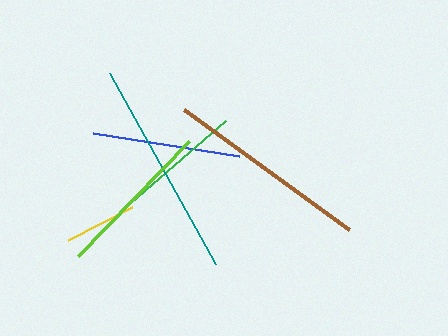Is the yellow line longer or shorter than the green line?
The green line is longer than the yellow line.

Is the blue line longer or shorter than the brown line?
The brown line is longer than the blue line.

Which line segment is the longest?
The teal line is the longest at approximately 218 pixels.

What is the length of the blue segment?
The blue segment is approximately 147 pixels long.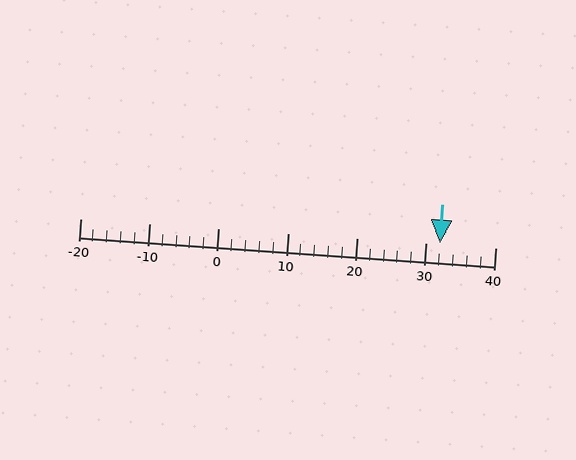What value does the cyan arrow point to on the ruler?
The cyan arrow points to approximately 32.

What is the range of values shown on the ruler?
The ruler shows values from -20 to 40.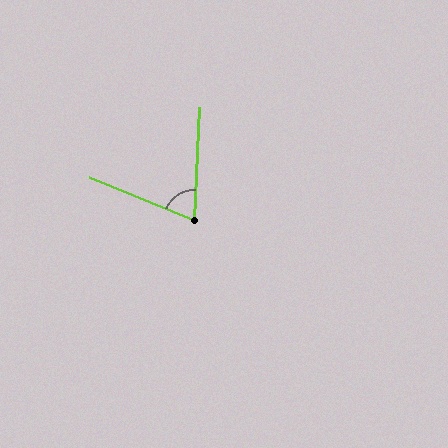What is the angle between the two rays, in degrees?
Approximately 70 degrees.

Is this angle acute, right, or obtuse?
It is acute.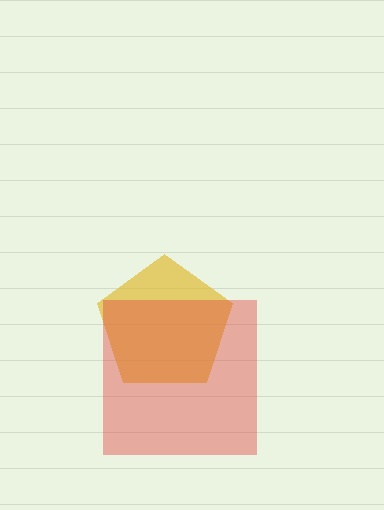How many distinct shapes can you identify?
There are 2 distinct shapes: a yellow pentagon, a red square.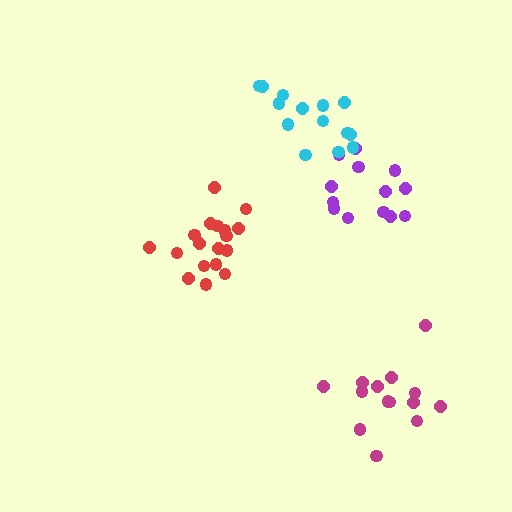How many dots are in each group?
Group 1: 13 dots, Group 2: 14 dots, Group 3: 14 dots, Group 4: 18 dots (59 total).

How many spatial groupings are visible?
There are 4 spatial groupings.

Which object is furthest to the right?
The magenta cluster is rightmost.